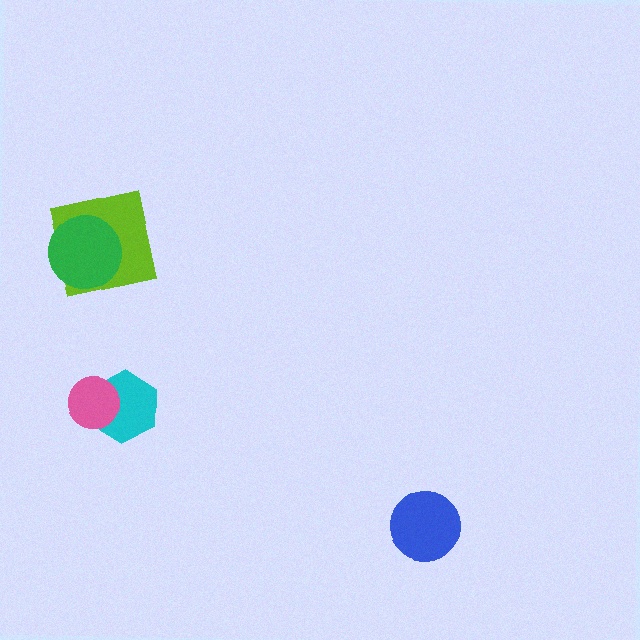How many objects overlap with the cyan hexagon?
1 object overlaps with the cyan hexagon.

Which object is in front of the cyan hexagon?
The pink circle is in front of the cyan hexagon.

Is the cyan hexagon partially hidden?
Yes, it is partially covered by another shape.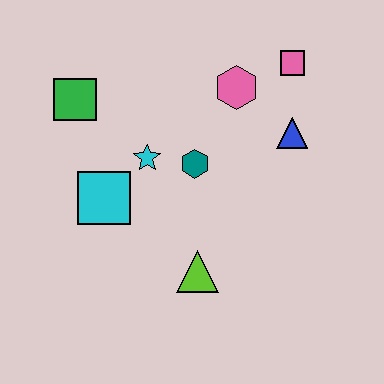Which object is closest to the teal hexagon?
The cyan star is closest to the teal hexagon.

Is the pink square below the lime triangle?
No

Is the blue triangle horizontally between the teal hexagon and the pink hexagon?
No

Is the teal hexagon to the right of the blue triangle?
No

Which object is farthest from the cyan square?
The pink square is farthest from the cyan square.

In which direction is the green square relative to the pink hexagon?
The green square is to the left of the pink hexagon.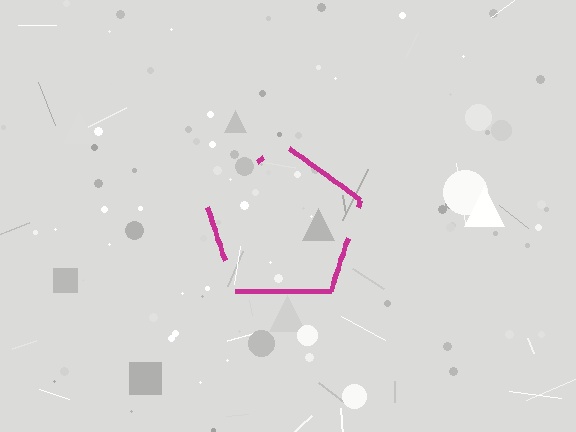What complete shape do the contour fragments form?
The contour fragments form a pentagon.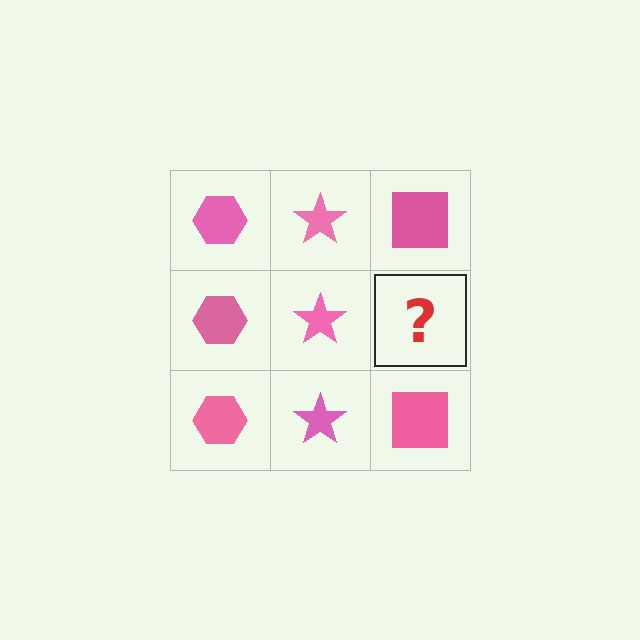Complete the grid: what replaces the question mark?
The question mark should be replaced with a pink square.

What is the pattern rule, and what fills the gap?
The rule is that each column has a consistent shape. The gap should be filled with a pink square.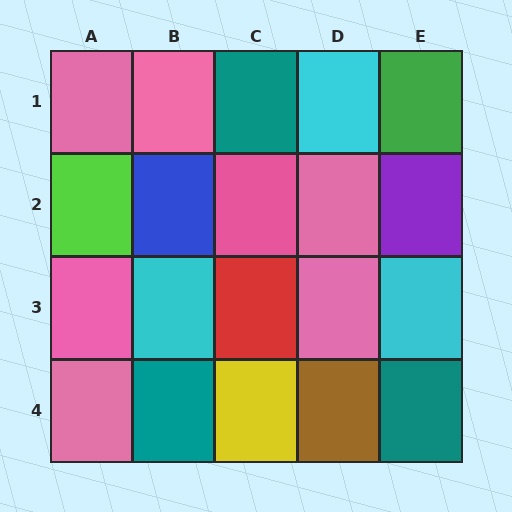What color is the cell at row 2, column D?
Pink.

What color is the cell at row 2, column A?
Lime.